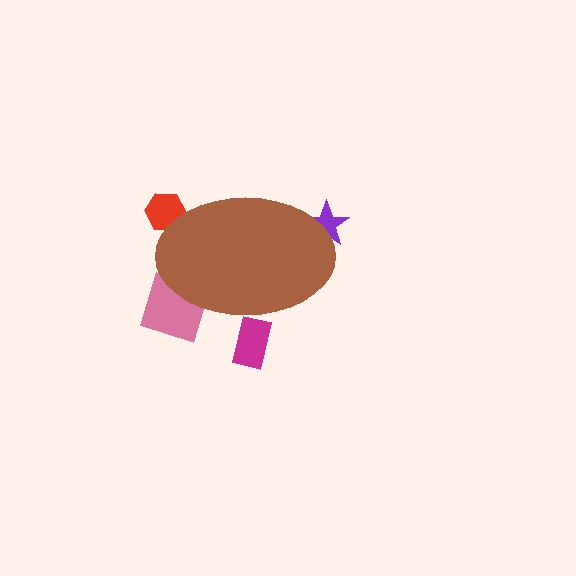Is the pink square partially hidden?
Yes, the pink square is partially hidden behind the brown ellipse.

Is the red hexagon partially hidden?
Yes, the red hexagon is partially hidden behind the brown ellipse.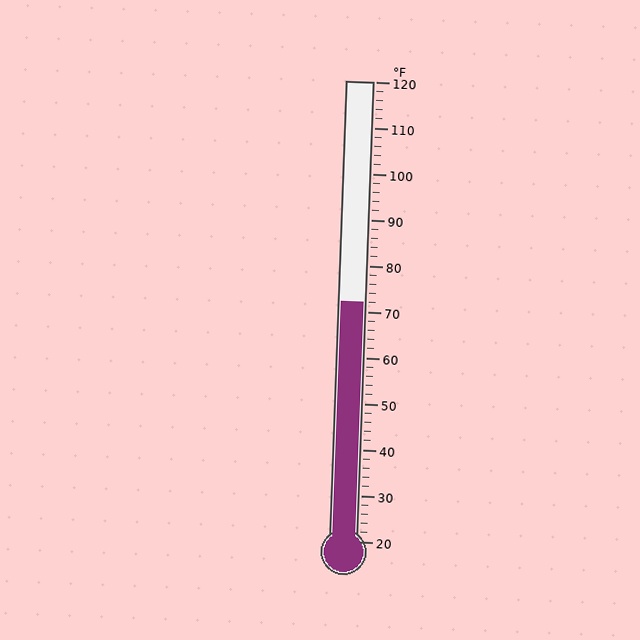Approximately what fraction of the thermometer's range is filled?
The thermometer is filled to approximately 50% of its range.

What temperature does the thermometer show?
The thermometer shows approximately 72°F.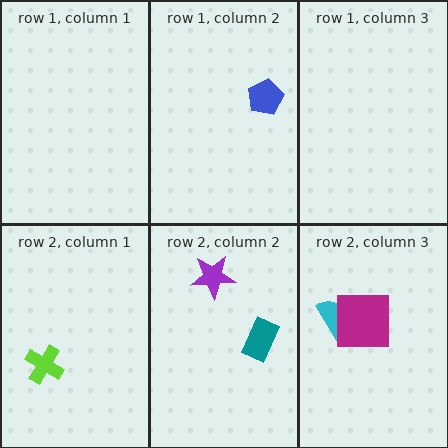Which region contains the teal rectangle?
The row 2, column 2 region.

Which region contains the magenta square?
The row 2, column 3 region.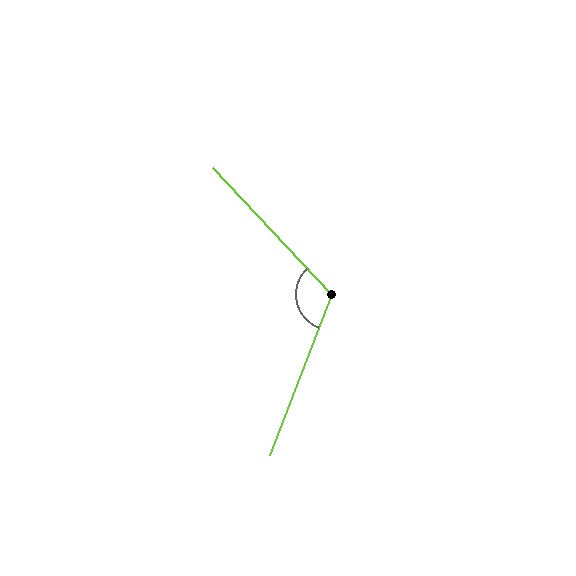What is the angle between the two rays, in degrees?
Approximately 116 degrees.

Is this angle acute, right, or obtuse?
It is obtuse.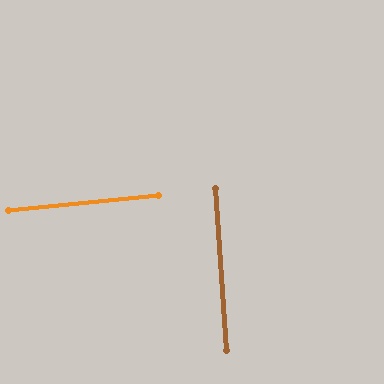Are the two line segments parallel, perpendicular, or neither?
Perpendicular — they meet at approximately 88°.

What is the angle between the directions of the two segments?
Approximately 88 degrees.